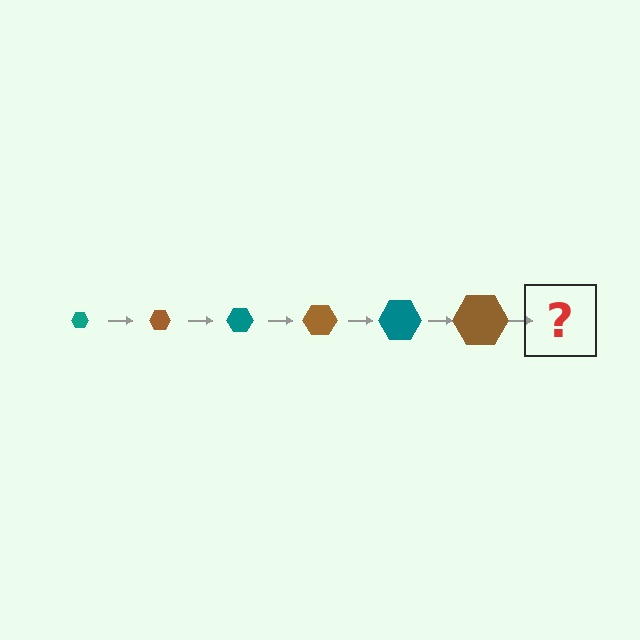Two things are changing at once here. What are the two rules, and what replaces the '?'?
The two rules are that the hexagon grows larger each step and the color cycles through teal and brown. The '?' should be a teal hexagon, larger than the previous one.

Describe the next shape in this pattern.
It should be a teal hexagon, larger than the previous one.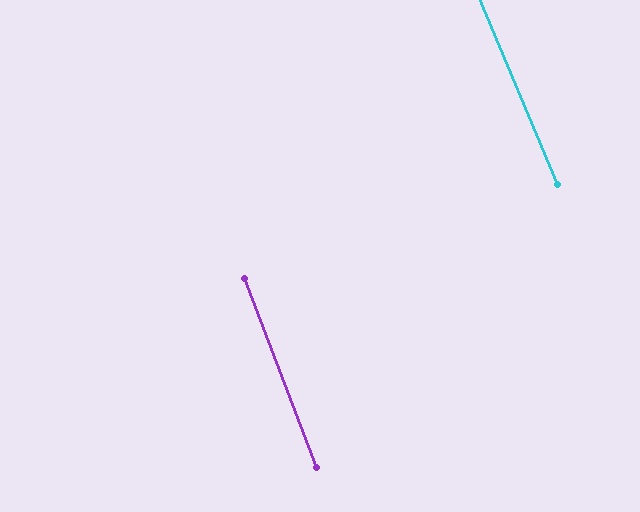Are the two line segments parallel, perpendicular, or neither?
Parallel — their directions differ by only 1.9°.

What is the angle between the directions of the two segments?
Approximately 2 degrees.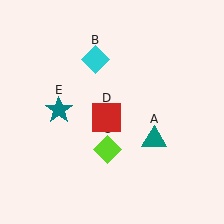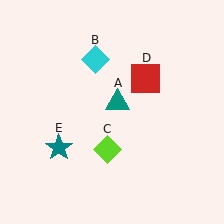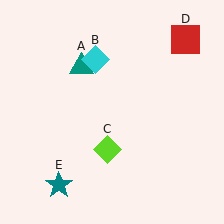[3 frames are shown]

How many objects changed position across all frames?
3 objects changed position: teal triangle (object A), red square (object D), teal star (object E).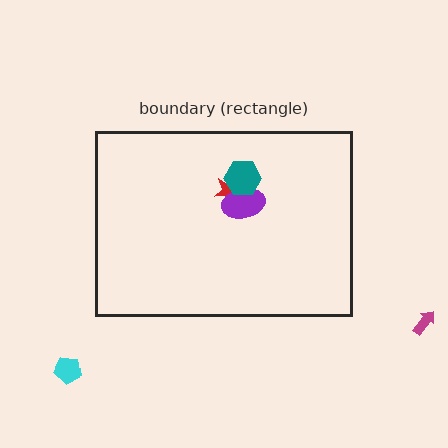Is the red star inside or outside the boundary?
Inside.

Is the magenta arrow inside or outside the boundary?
Outside.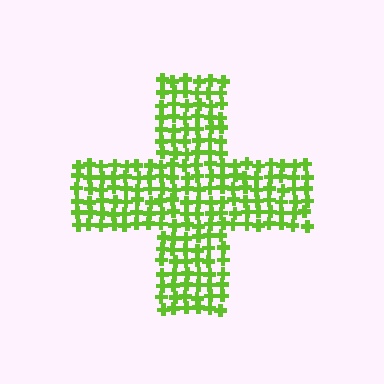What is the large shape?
The large shape is a cross.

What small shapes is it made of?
It is made of small crosses.